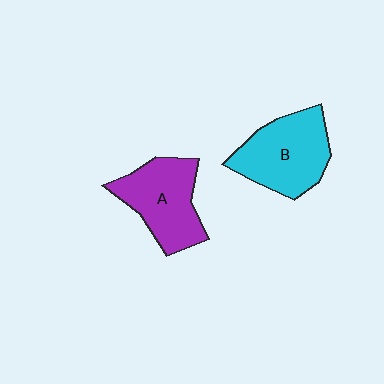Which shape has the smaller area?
Shape A (purple).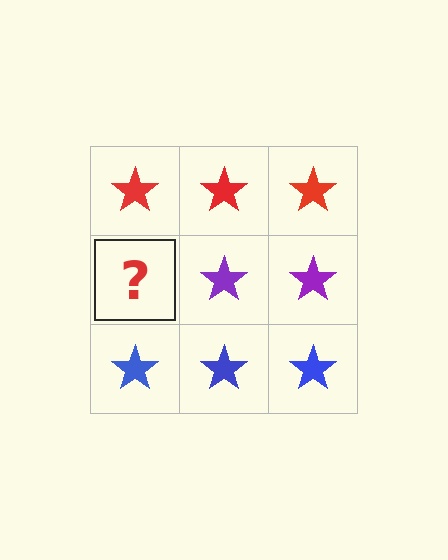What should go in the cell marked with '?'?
The missing cell should contain a purple star.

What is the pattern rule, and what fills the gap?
The rule is that each row has a consistent color. The gap should be filled with a purple star.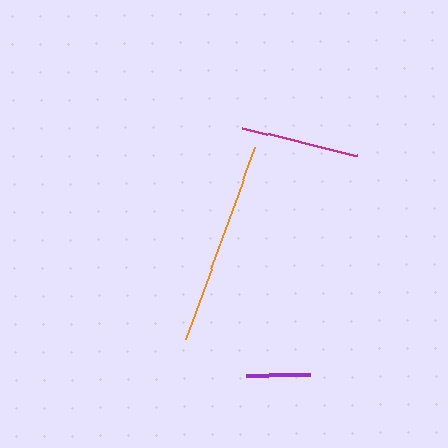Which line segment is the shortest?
The purple line is the shortest at approximately 64 pixels.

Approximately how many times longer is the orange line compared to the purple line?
The orange line is approximately 3.2 times the length of the purple line.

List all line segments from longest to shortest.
From longest to shortest: orange, magenta, purple.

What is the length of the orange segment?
The orange segment is approximately 204 pixels long.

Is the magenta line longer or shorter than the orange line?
The orange line is longer than the magenta line.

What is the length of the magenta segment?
The magenta segment is approximately 119 pixels long.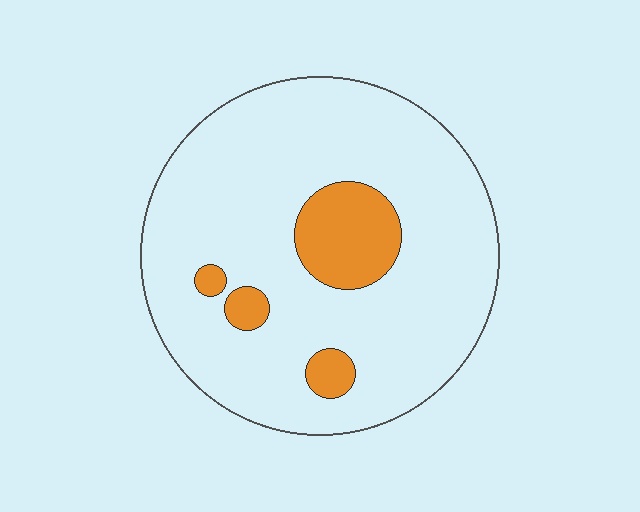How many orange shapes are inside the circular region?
4.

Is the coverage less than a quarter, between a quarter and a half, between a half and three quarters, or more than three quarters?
Less than a quarter.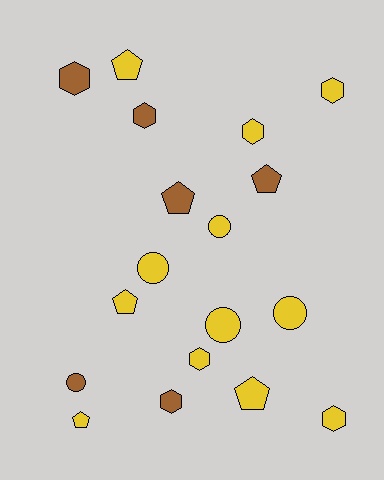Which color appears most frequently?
Yellow, with 12 objects.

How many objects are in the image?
There are 18 objects.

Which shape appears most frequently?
Hexagon, with 7 objects.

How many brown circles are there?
There is 1 brown circle.